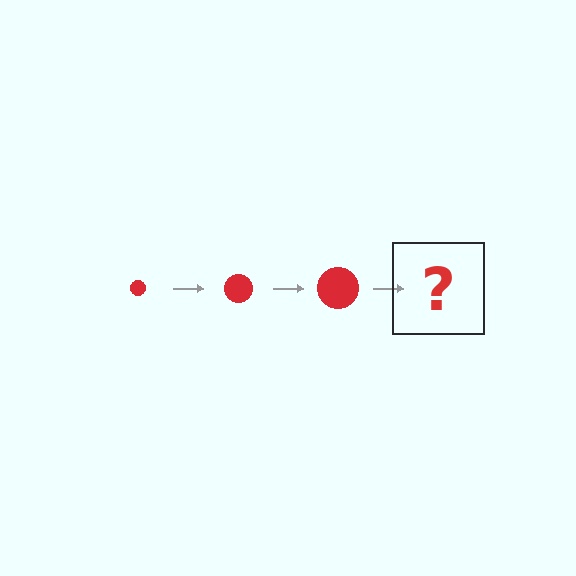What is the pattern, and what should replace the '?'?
The pattern is that the circle gets progressively larger each step. The '?' should be a red circle, larger than the previous one.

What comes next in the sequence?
The next element should be a red circle, larger than the previous one.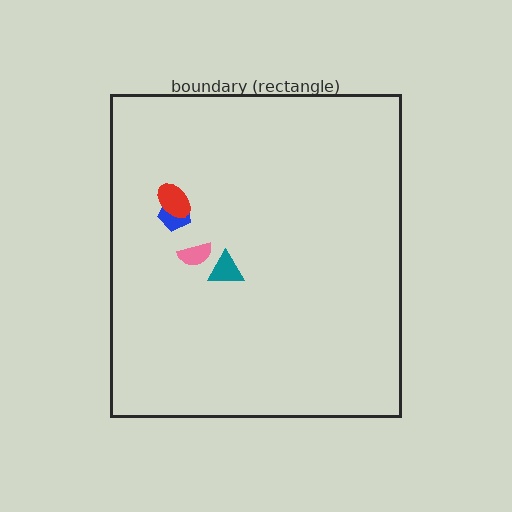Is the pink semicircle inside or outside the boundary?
Inside.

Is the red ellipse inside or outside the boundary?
Inside.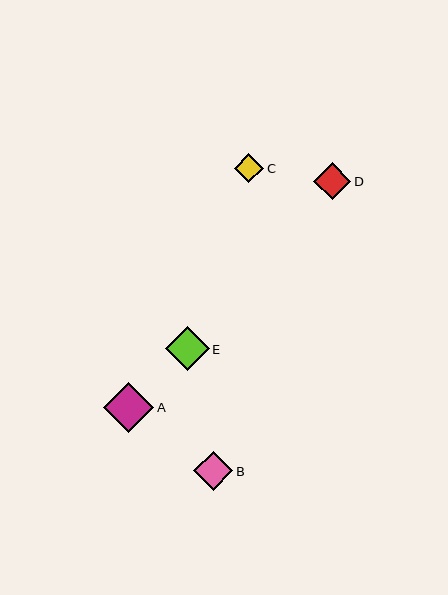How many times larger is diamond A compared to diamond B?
Diamond A is approximately 1.3 times the size of diamond B.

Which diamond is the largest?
Diamond A is the largest with a size of approximately 50 pixels.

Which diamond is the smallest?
Diamond C is the smallest with a size of approximately 30 pixels.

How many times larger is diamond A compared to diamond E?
Diamond A is approximately 1.1 times the size of diamond E.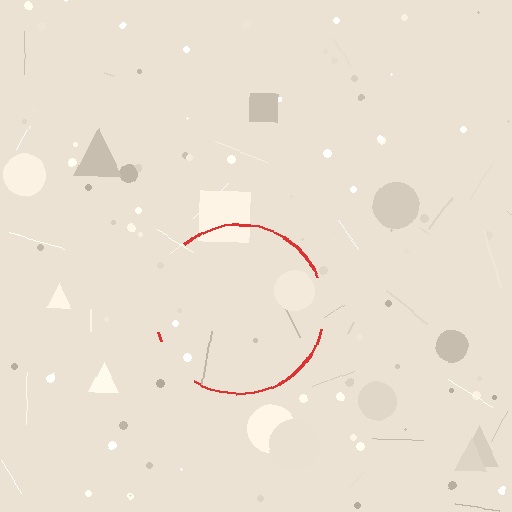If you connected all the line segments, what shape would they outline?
They would outline a circle.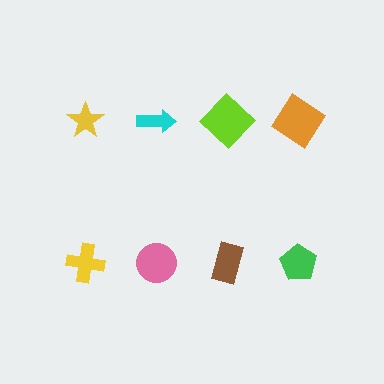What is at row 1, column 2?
A cyan arrow.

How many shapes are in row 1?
4 shapes.